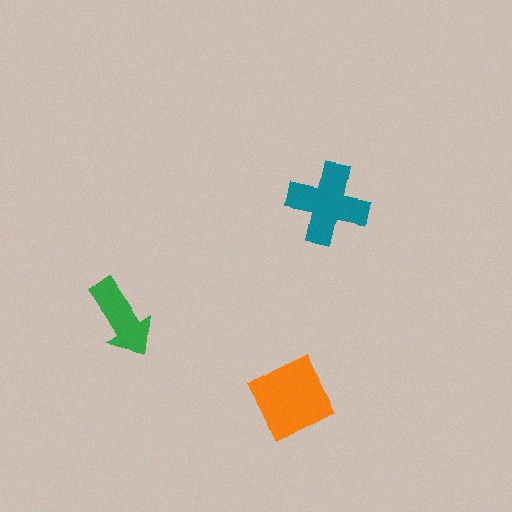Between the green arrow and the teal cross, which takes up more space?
The teal cross.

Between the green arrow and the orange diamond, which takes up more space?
The orange diamond.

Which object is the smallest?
The green arrow.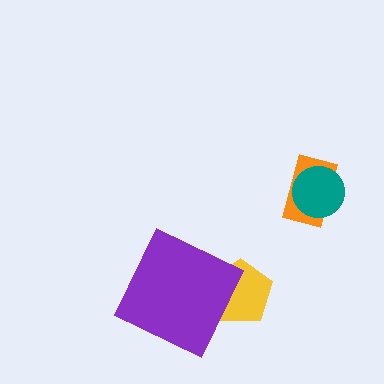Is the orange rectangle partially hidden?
Yes, it is partially covered by another shape.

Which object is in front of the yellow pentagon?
The purple square is in front of the yellow pentagon.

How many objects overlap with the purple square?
1 object overlaps with the purple square.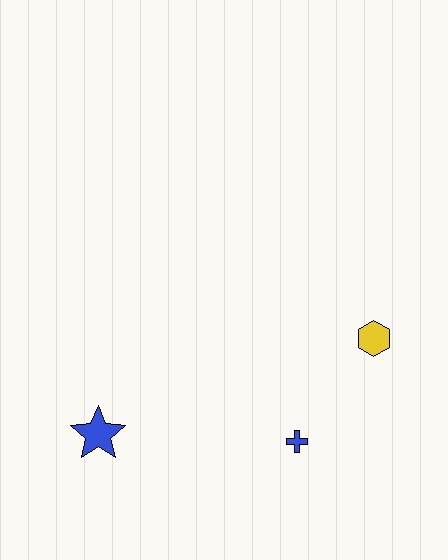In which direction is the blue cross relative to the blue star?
The blue cross is to the right of the blue star.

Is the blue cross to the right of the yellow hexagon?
No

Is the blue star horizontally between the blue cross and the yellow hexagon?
No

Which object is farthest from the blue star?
The yellow hexagon is farthest from the blue star.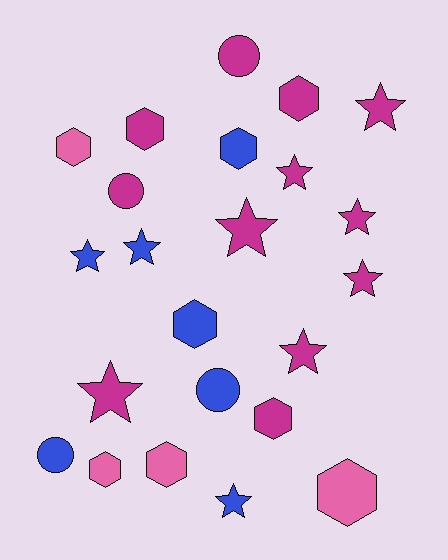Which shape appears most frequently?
Star, with 10 objects.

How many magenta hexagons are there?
There are 3 magenta hexagons.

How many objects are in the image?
There are 23 objects.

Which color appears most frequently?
Magenta, with 12 objects.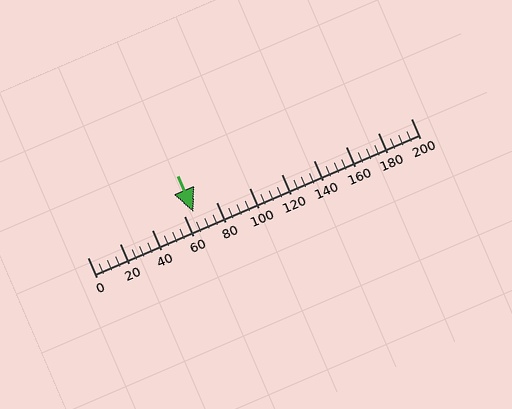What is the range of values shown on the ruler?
The ruler shows values from 0 to 200.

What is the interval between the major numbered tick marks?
The major tick marks are spaced 20 units apart.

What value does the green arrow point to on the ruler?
The green arrow points to approximately 66.